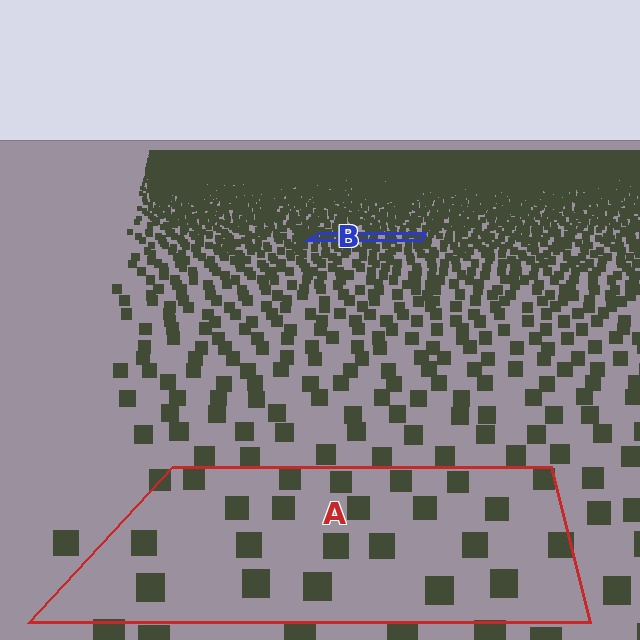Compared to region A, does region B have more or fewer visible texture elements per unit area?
Region B has more texture elements per unit area — they are packed more densely because it is farther away.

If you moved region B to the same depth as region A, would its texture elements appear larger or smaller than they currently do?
They would appear larger. At a closer depth, the same texture elements are projected at a bigger on-screen size.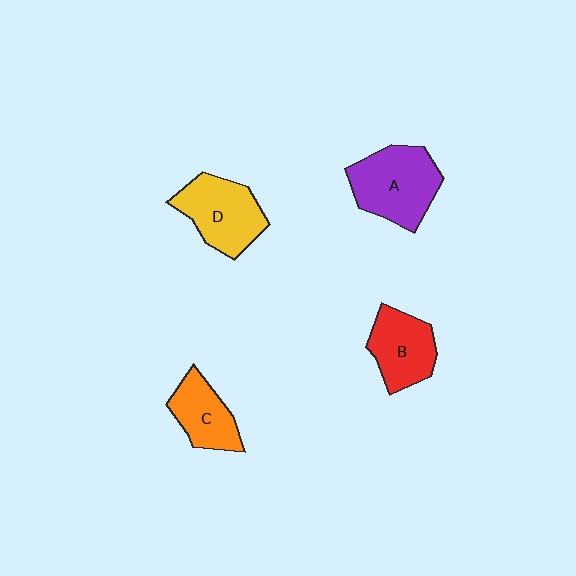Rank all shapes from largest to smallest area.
From largest to smallest: A (purple), D (yellow), B (red), C (orange).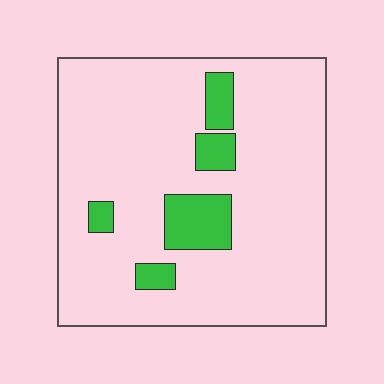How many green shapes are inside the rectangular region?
5.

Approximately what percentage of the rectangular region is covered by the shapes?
Approximately 10%.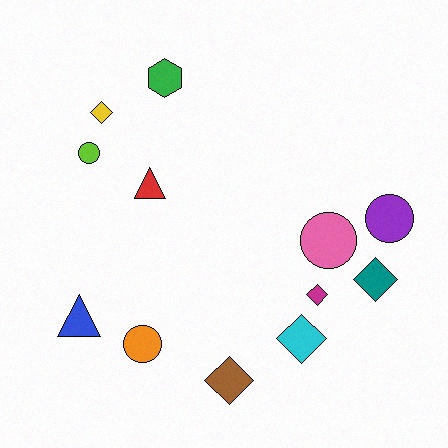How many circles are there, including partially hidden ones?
There are 4 circles.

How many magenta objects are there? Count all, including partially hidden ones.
There is 1 magenta object.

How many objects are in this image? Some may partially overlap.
There are 12 objects.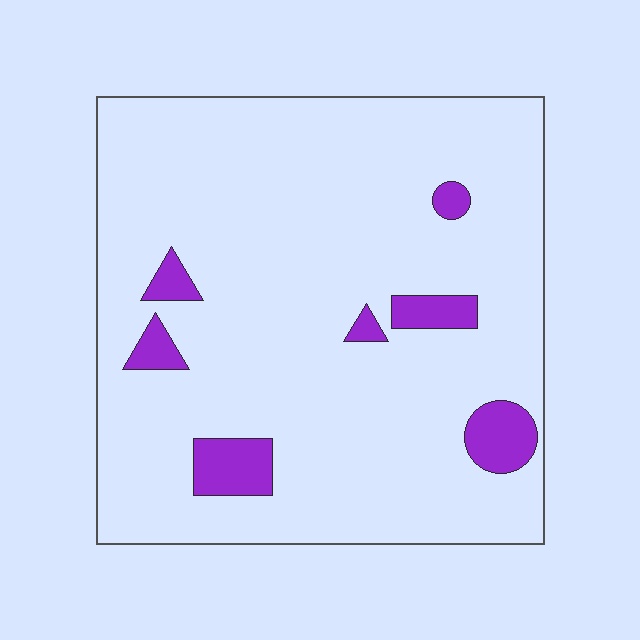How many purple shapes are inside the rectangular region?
7.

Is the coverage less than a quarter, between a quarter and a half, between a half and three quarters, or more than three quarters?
Less than a quarter.